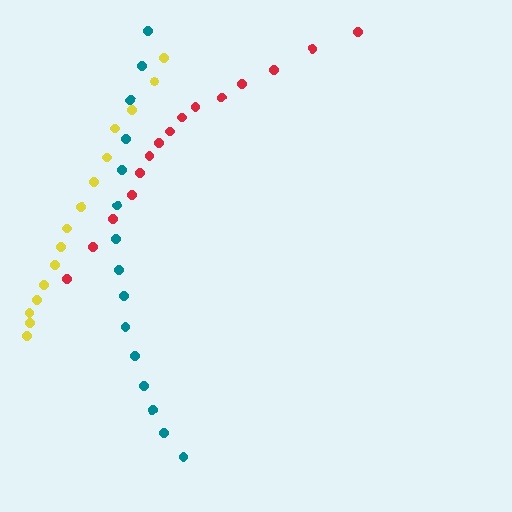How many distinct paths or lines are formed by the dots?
There are 3 distinct paths.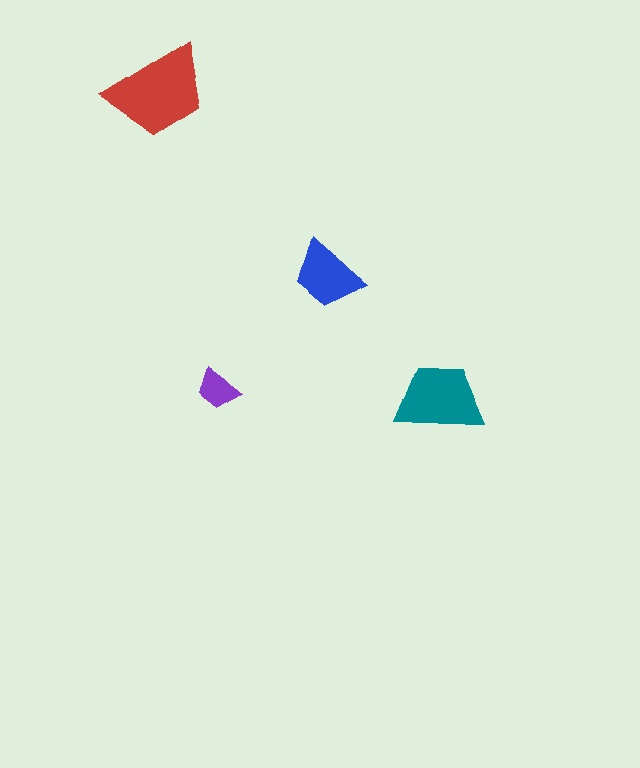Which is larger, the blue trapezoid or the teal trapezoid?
The teal one.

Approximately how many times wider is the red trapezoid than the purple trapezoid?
About 2.5 times wider.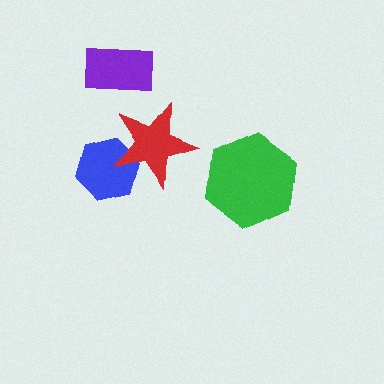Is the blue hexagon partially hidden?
Yes, it is partially covered by another shape.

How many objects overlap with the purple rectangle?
0 objects overlap with the purple rectangle.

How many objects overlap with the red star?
1 object overlaps with the red star.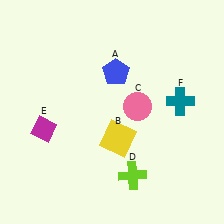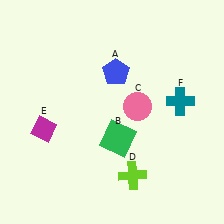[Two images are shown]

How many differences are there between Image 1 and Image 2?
There is 1 difference between the two images.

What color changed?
The square (B) changed from yellow in Image 1 to green in Image 2.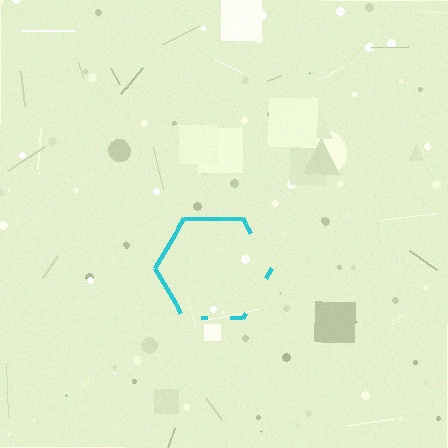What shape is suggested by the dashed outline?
The dashed outline suggests a hexagon.